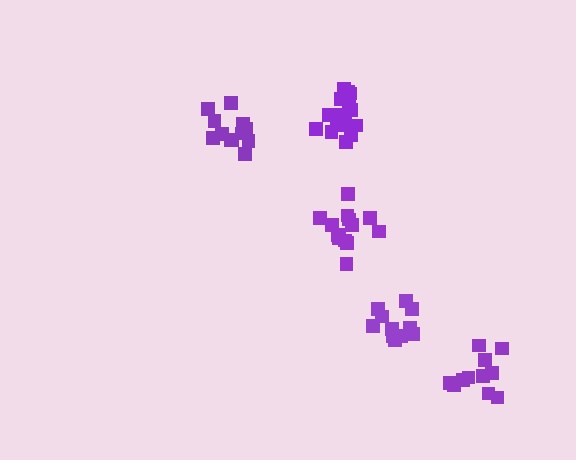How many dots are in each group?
Group 1: 13 dots, Group 2: 12 dots, Group 3: 17 dots, Group 4: 12 dots, Group 5: 11 dots (65 total).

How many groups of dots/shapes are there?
There are 5 groups.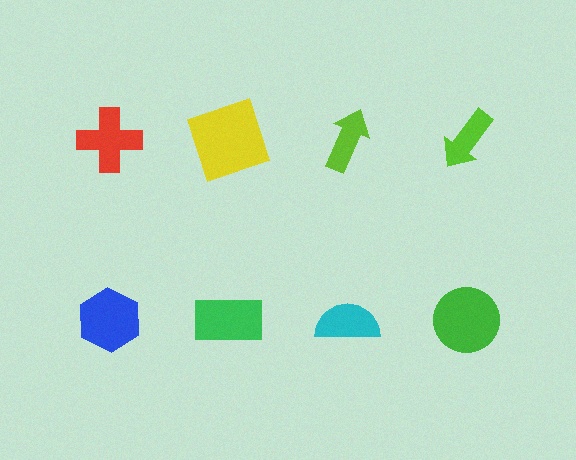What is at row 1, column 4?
A lime arrow.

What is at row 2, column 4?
A green circle.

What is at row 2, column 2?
A green rectangle.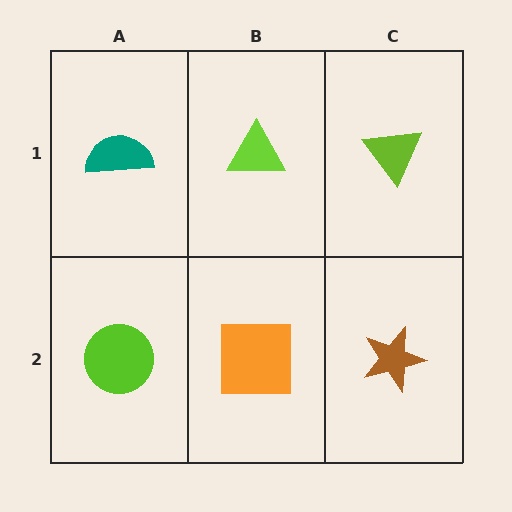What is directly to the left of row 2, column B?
A lime circle.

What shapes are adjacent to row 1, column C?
A brown star (row 2, column C), a lime triangle (row 1, column B).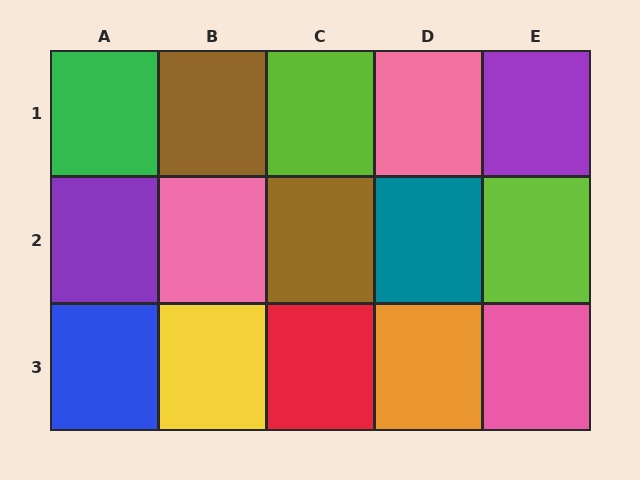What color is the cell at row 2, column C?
Brown.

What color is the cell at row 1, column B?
Brown.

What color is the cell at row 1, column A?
Green.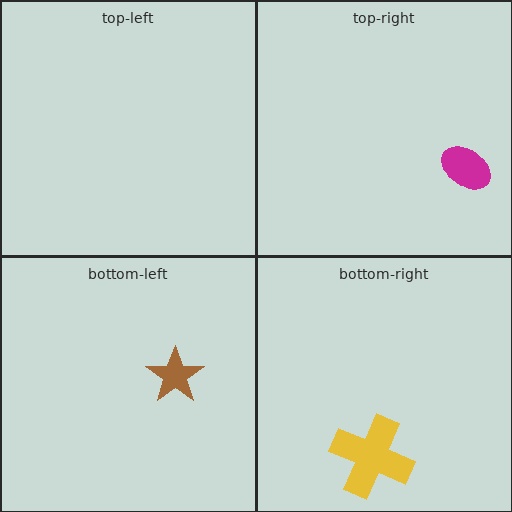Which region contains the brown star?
The bottom-left region.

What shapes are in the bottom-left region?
The brown star.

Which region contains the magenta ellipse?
The top-right region.